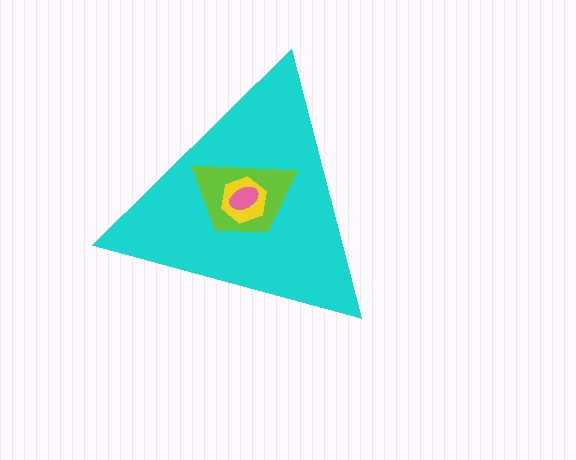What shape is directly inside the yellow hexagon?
The pink ellipse.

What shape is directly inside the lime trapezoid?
The yellow hexagon.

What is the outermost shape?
The cyan triangle.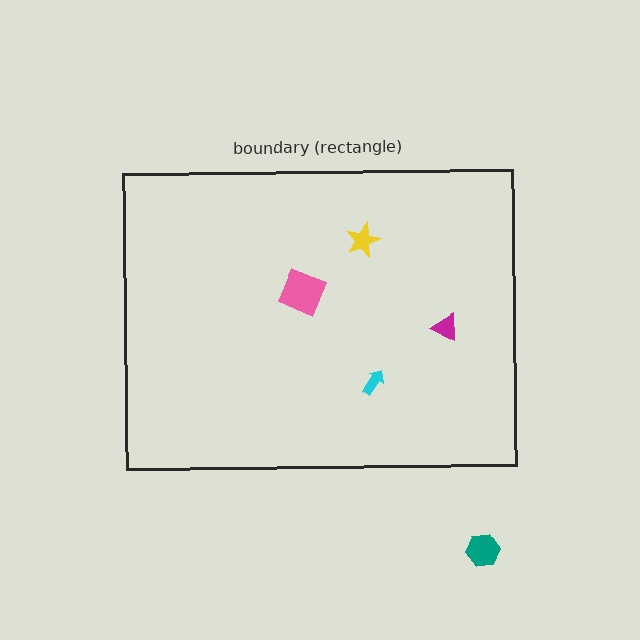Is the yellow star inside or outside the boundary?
Inside.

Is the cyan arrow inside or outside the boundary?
Inside.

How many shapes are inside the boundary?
4 inside, 1 outside.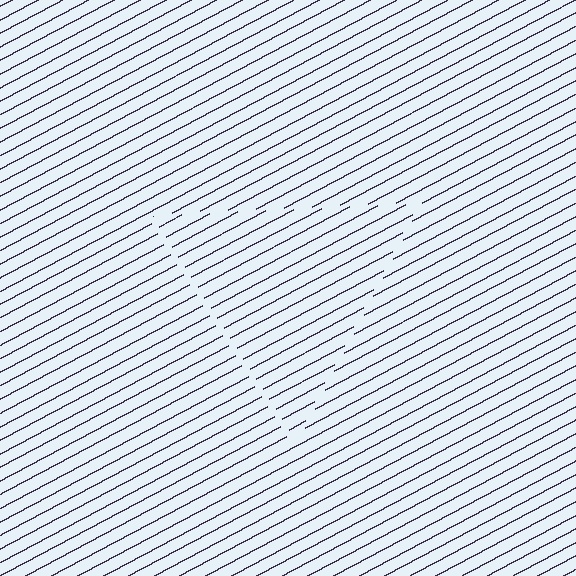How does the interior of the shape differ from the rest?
The interior of the shape contains the same grating, shifted by half a period — the contour is defined by the phase discontinuity where line-ends from the inner and outer gratings abut.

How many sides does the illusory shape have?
3 sides — the line-ends trace a triangle.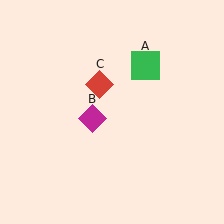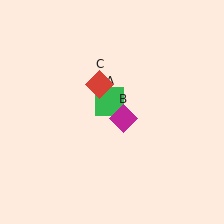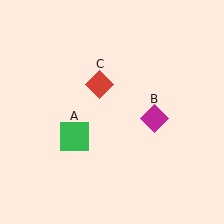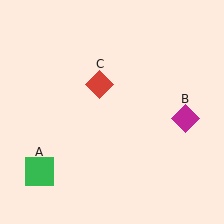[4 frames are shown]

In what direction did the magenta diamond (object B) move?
The magenta diamond (object B) moved right.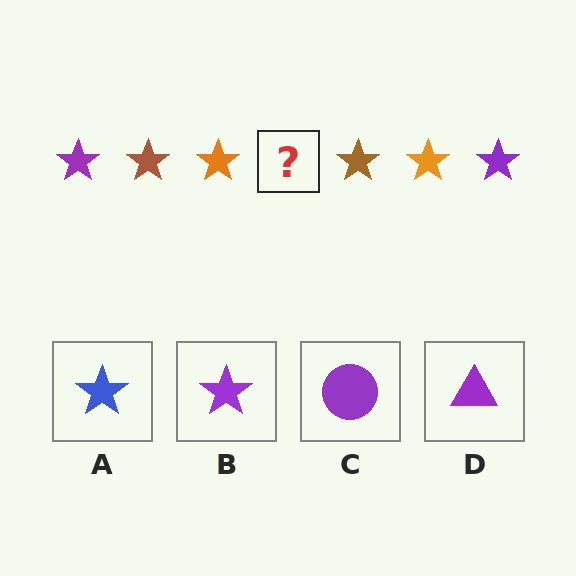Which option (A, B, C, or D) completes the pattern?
B.